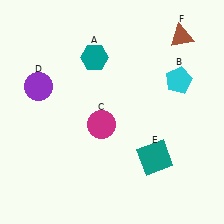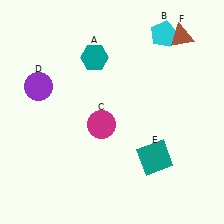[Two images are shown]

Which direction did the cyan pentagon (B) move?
The cyan pentagon (B) moved up.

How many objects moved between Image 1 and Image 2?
1 object moved between the two images.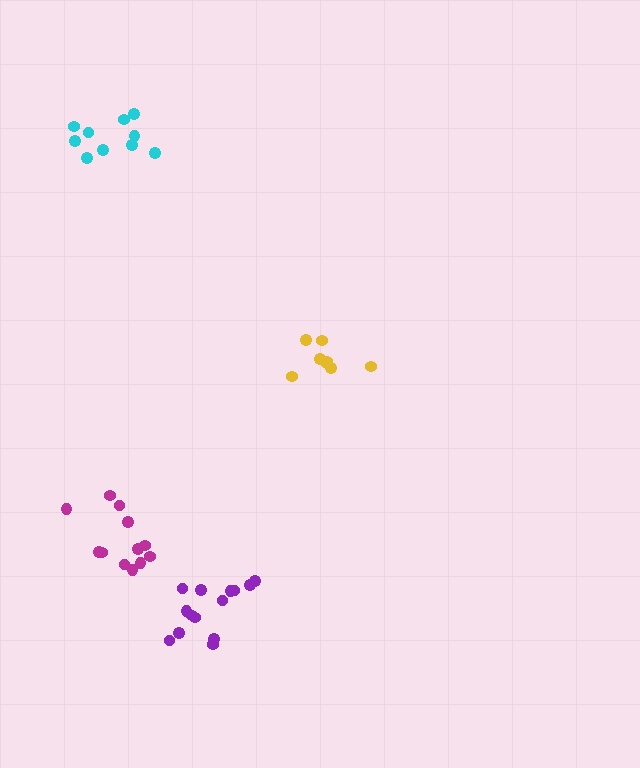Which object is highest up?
The cyan cluster is topmost.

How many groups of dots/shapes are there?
There are 4 groups.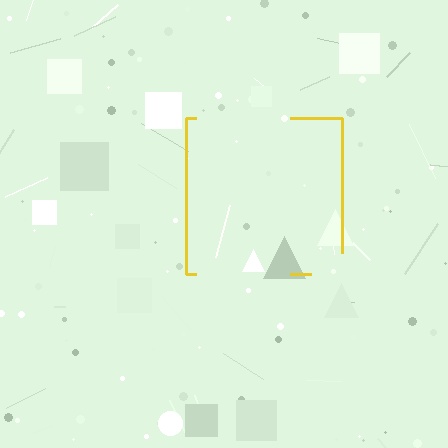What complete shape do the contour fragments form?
The contour fragments form a square.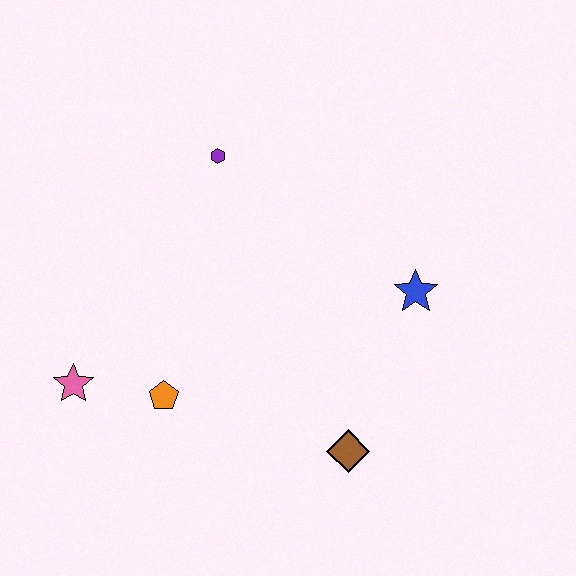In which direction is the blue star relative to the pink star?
The blue star is to the right of the pink star.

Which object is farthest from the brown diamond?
The purple hexagon is farthest from the brown diamond.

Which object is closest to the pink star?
The orange pentagon is closest to the pink star.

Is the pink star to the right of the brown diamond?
No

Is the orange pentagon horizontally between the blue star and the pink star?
Yes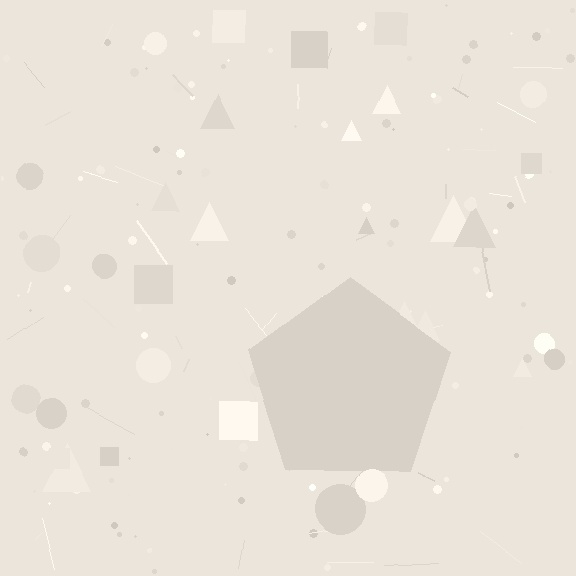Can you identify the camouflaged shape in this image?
The camouflaged shape is a pentagon.